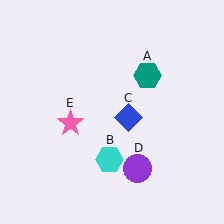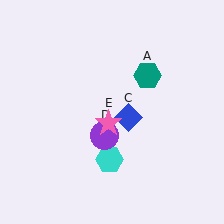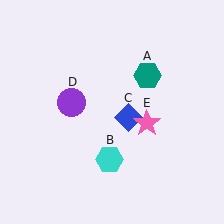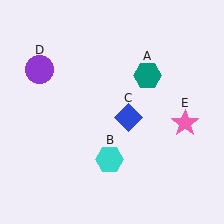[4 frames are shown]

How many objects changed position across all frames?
2 objects changed position: purple circle (object D), pink star (object E).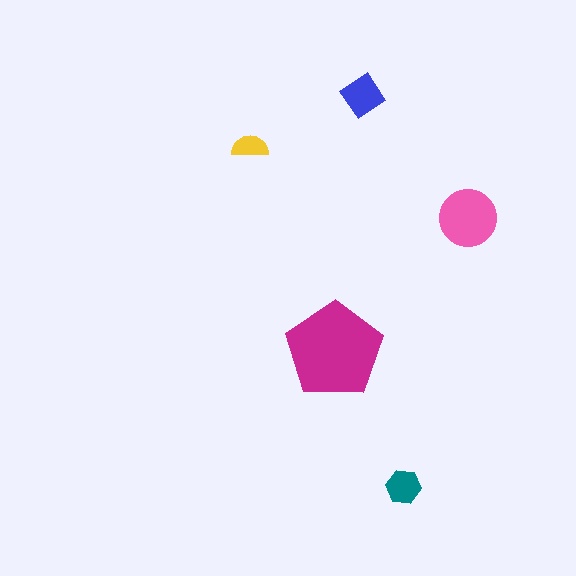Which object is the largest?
The magenta pentagon.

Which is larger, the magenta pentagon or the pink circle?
The magenta pentagon.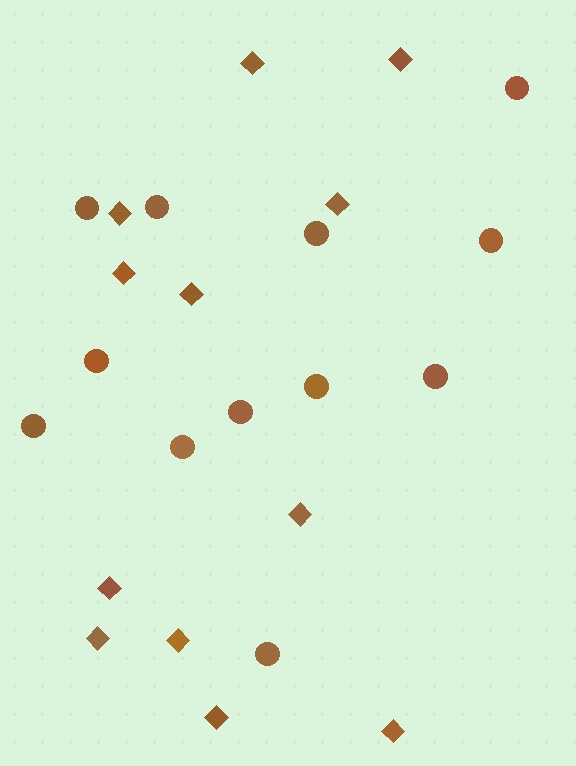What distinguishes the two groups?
There are 2 groups: one group of circles (12) and one group of diamonds (12).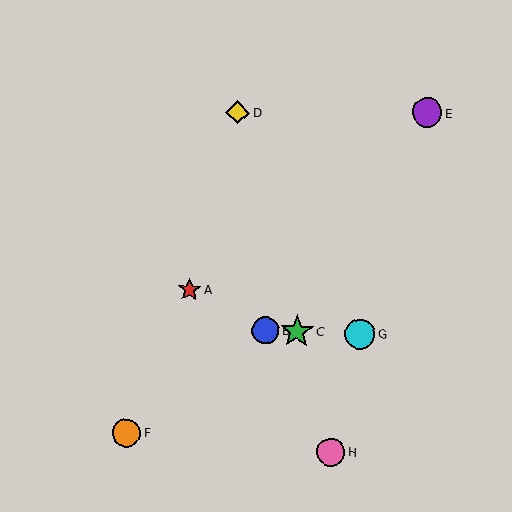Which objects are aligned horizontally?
Objects B, C, G are aligned horizontally.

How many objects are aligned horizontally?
3 objects (B, C, G) are aligned horizontally.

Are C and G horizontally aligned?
Yes, both are at y≈332.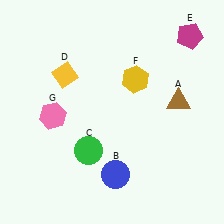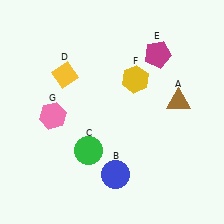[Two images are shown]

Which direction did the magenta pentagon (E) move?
The magenta pentagon (E) moved left.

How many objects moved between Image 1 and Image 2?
1 object moved between the two images.